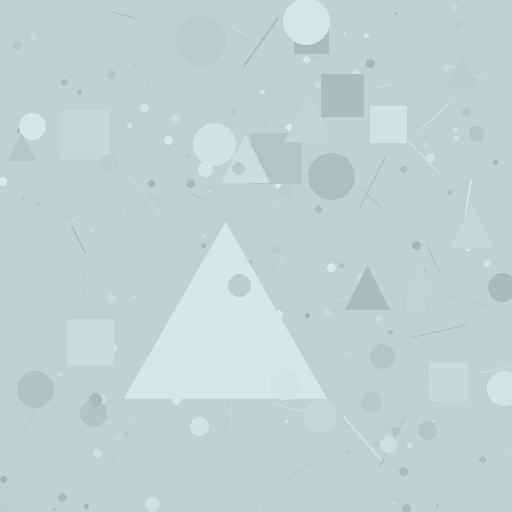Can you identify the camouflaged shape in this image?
The camouflaged shape is a triangle.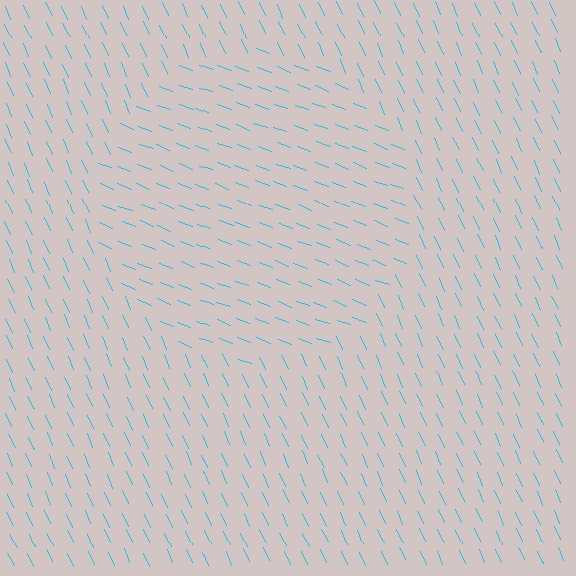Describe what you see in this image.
The image is filled with small cyan line segments. A circle region in the image has lines oriented differently from the surrounding lines, creating a visible texture boundary.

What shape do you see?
I see a circle.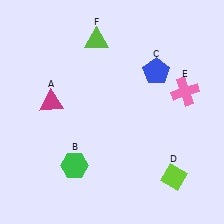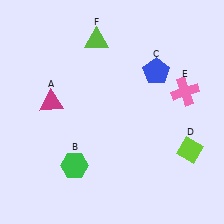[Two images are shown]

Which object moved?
The lime diamond (D) moved up.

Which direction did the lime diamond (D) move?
The lime diamond (D) moved up.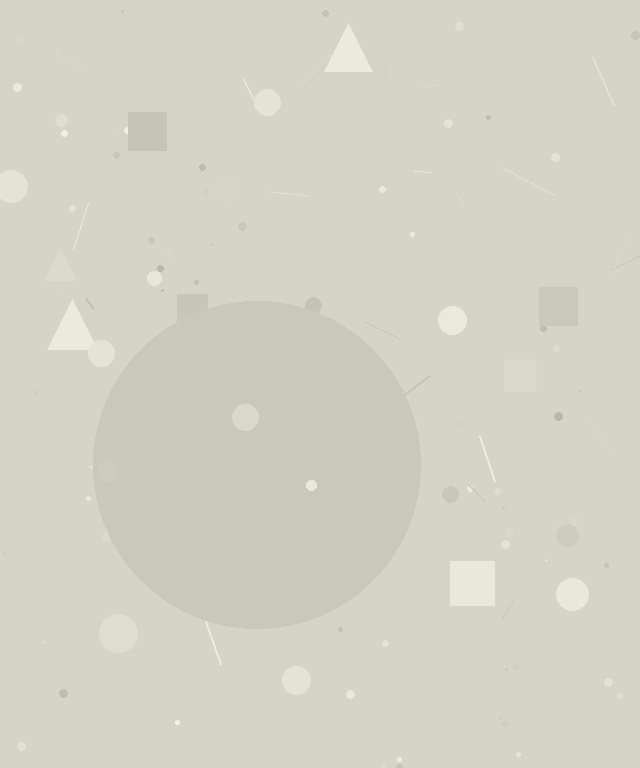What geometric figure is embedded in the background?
A circle is embedded in the background.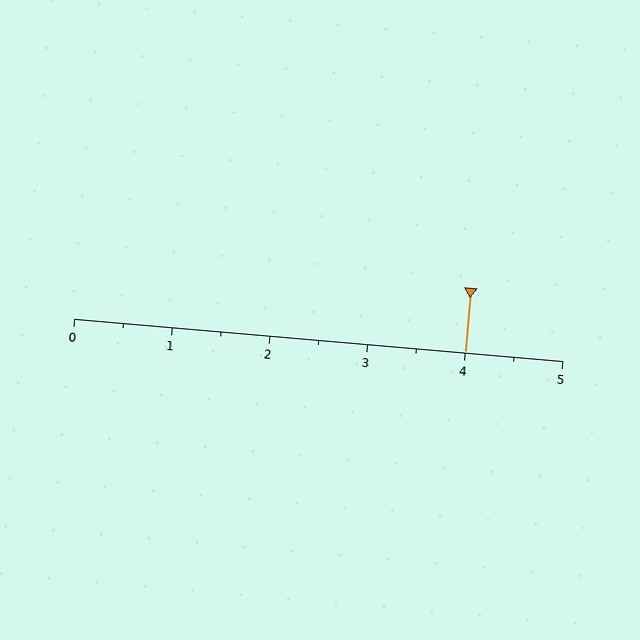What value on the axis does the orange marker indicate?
The marker indicates approximately 4.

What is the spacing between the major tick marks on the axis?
The major ticks are spaced 1 apart.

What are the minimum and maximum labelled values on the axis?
The axis runs from 0 to 5.